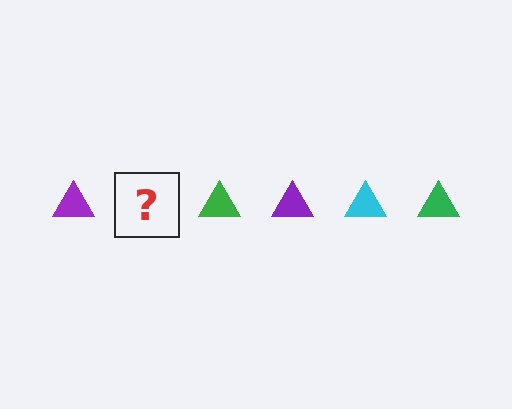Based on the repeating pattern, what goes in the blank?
The blank should be a cyan triangle.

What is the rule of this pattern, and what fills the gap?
The rule is that the pattern cycles through purple, cyan, green triangles. The gap should be filled with a cyan triangle.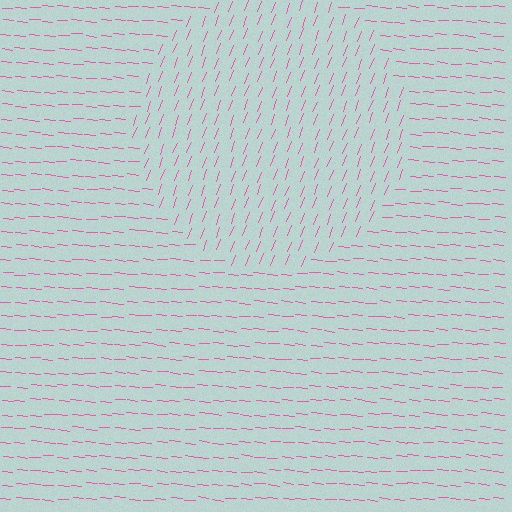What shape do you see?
I see a circle.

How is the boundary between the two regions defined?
The boundary is defined purely by a change in line orientation (approximately 74 degrees difference). All lines are the same color and thickness.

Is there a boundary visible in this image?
Yes, there is a texture boundary formed by a change in line orientation.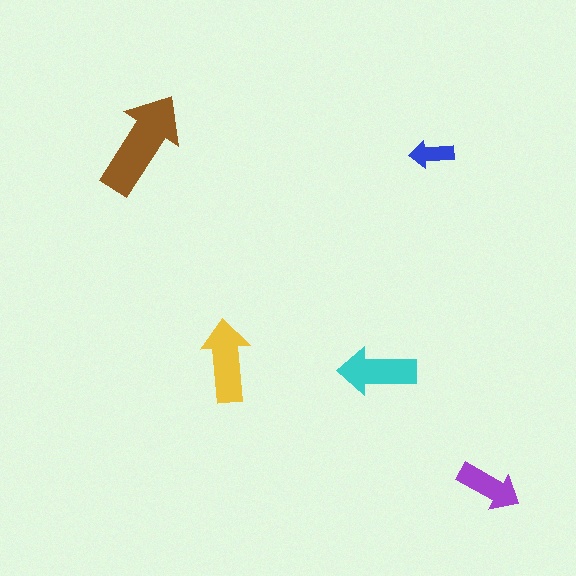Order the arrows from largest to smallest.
the brown one, the yellow one, the cyan one, the purple one, the blue one.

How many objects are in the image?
There are 5 objects in the image.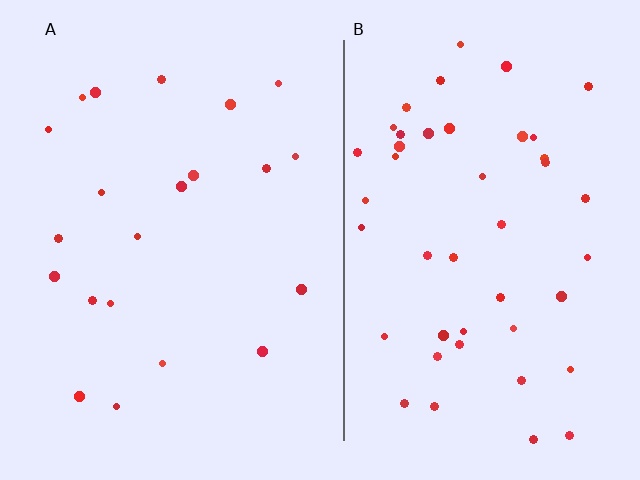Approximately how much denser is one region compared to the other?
Approximately 2.1× — region B over region A.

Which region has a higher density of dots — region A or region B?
B (the right).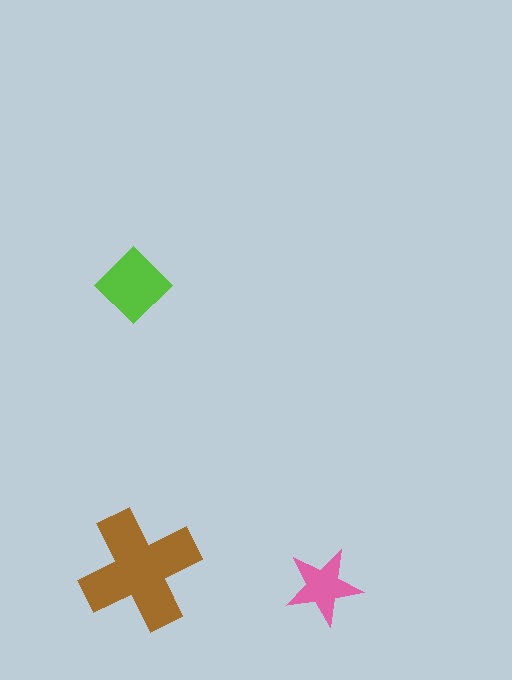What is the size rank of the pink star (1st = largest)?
3rd.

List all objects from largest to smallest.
The brown cross, the lime diamond, the pink star.